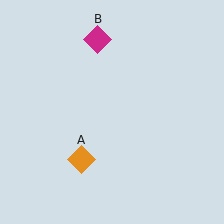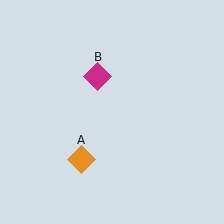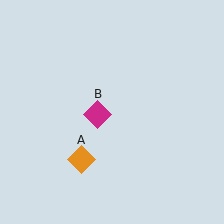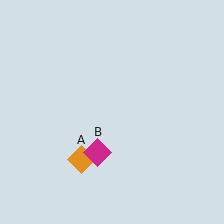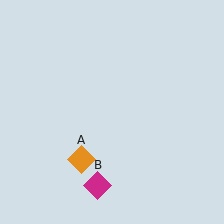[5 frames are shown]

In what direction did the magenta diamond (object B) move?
The magenta diamond (object B) moved down.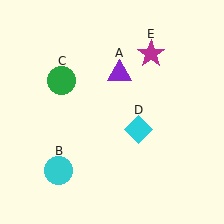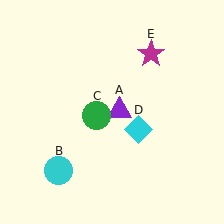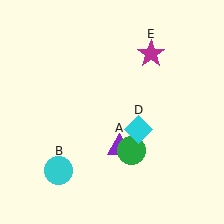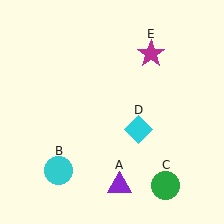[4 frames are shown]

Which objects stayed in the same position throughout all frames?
Cyan circle (object B) and cyan diamond (object D) and magenta star (object E) remained stationary.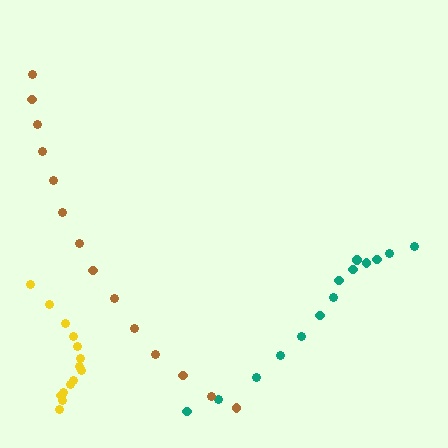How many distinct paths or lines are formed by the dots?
There are 3 distinct paths.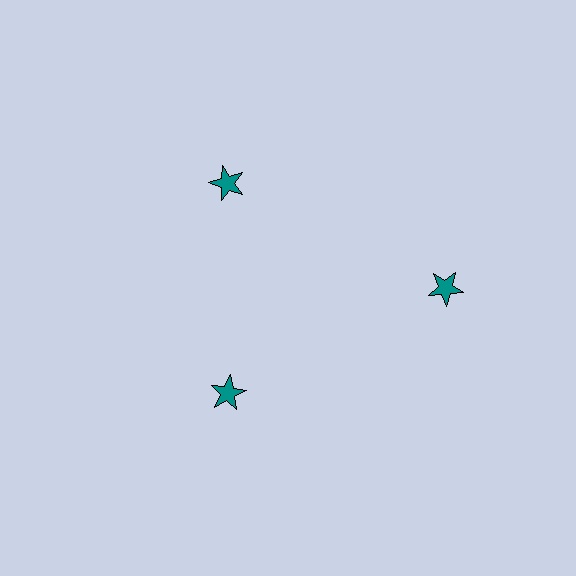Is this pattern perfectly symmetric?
No. The 3 teal stars are arranged in a ring, but one element near the 3 o'clock position is pushed outward from the center, breaking the 3-fold rotational symmetry.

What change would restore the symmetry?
The symmetry would be restored by moving it inward, back onto the ring so that all 3 stars sit at equal angles and equal distance from the center.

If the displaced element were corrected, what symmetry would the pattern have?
It would have 3-fold rotational symmetry — the pattern would map onto itself every 120 degrees.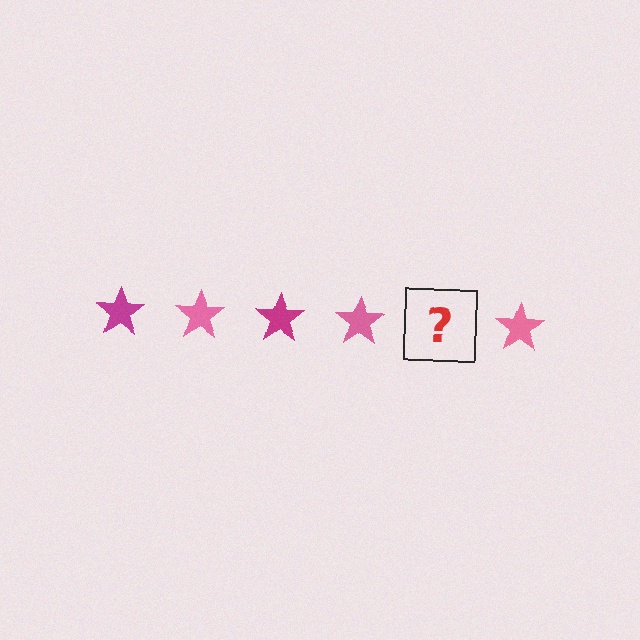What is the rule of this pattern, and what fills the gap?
The rule is that the pattern cycles through magenta, pink stars. The gap should be filled with a magenta star.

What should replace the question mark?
The question mark should be replaced with a magenta star.